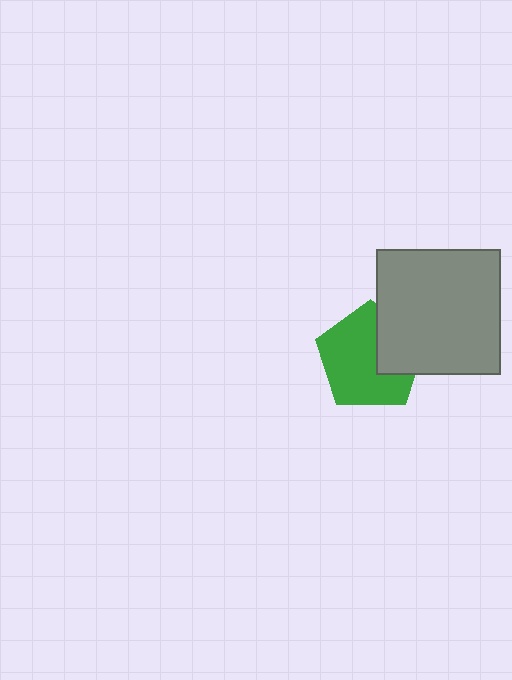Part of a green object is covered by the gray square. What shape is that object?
It is a pentagon.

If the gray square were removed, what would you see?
You would see the complete green pentagon.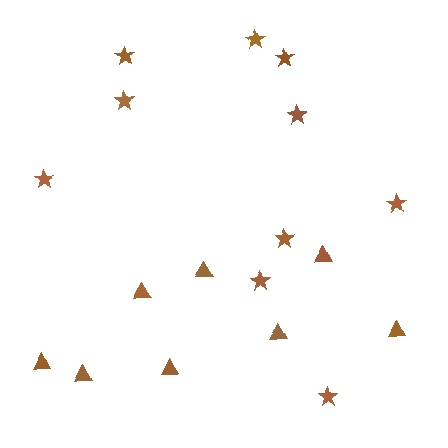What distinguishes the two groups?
There are 2 groups: one group of stars (10) and one group of triangles (8).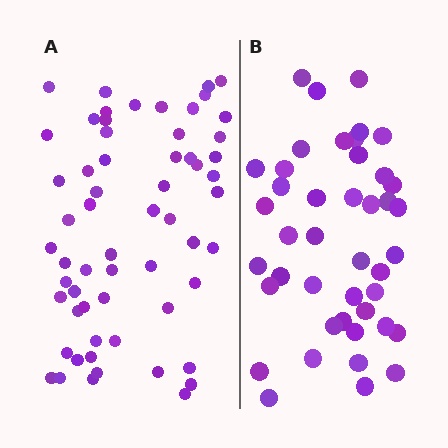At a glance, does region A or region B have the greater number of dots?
Region A (the left region) has more dots.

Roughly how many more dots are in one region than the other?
Region A has approximately 15 more dots than region B.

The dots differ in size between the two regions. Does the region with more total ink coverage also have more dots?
No. Region B has more total ink coverage because its dots are larger, but region A actually contains more individual dots. Total area can be misleading — the number of items is what matters here.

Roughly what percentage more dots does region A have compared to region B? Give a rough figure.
About 40% more.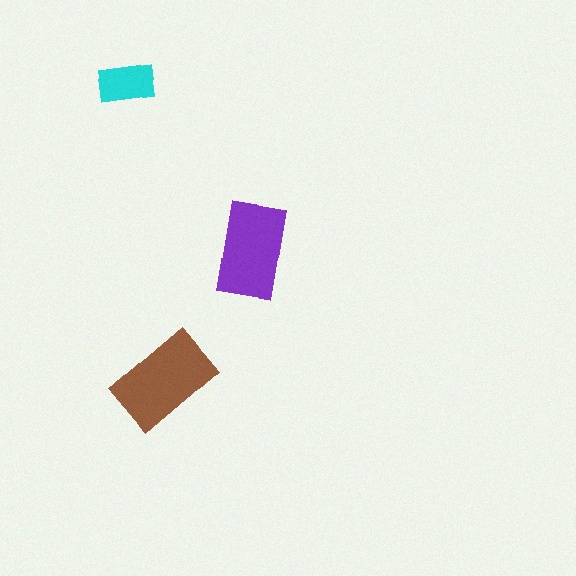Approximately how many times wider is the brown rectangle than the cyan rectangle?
About 2 times wider.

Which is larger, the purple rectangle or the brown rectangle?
The brown one.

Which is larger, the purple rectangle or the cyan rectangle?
The purple one.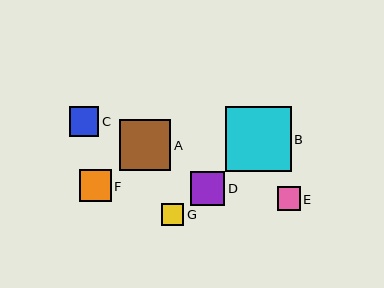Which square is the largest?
Square B is the largest with a size of approximately 65 pixels.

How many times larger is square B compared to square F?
Square B is approximately 2.1 times the size of square F.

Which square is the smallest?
Square G is the smallest with a size of approximately 22 pixels.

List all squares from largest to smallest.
From largest to smallest: B, A, D, F, C, E, G.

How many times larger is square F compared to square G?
Square F is approximately 1.4 times the size of square G.